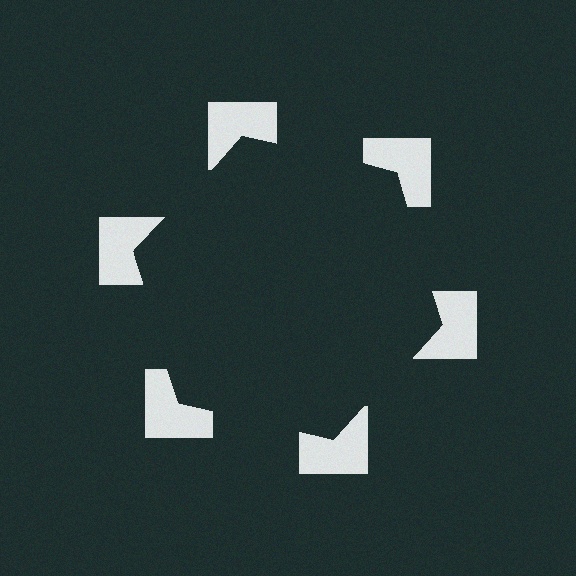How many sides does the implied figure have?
6 sides.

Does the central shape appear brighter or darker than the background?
It typically appears slightly darker than the background, even though no actual brightness change is drawn.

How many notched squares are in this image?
There are 6 — one at each vertex of the illusory hexagon.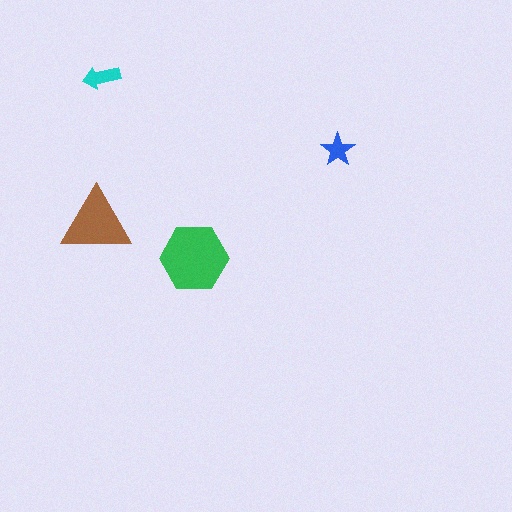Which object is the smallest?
The blue star.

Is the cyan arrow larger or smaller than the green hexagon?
Smaller.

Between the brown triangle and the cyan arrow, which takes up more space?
The brown triangle.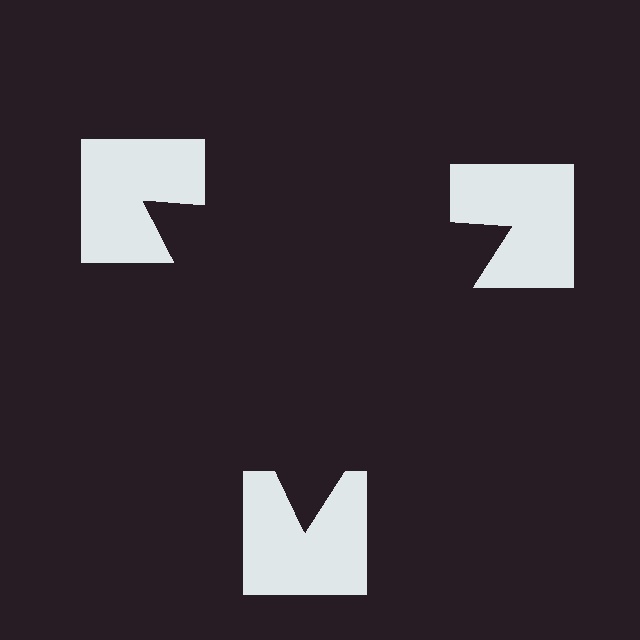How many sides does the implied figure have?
3 sides.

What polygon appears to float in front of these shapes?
An illusory triangle — its edges are inferred from the aligned wedge cuts in the notched squares, not physically drawn.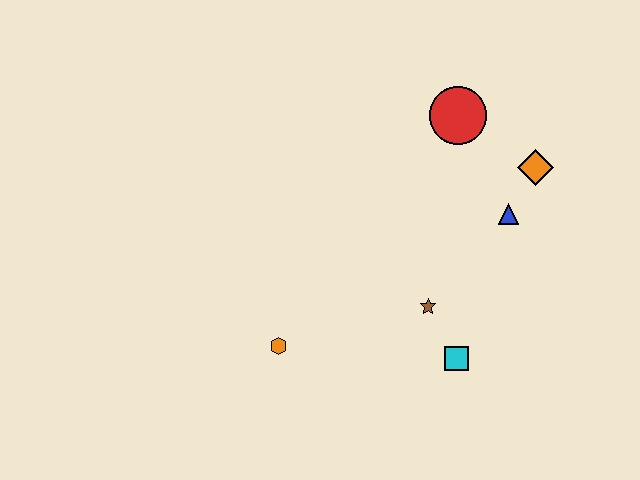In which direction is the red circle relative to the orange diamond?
The red circle is to the left of the orange diamond.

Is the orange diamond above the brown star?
Yes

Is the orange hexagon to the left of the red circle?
Yes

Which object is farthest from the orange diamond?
The orange hexagon is farthest from the orange diamond.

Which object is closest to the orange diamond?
The blue triangle is closest to the orange diamond.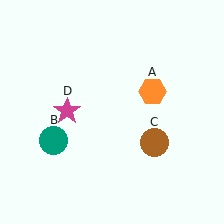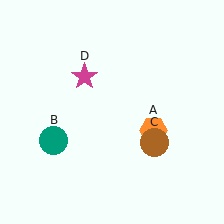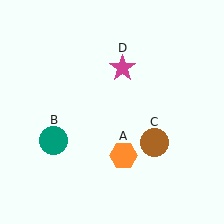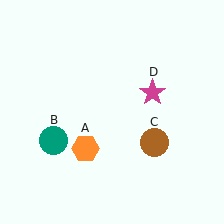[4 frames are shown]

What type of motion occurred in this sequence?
The orange hexagon (object A), magenta star (object D) rotated clockwise around the center of the scene.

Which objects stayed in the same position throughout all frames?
Teal circle (object B) and brown circle (object C) remained stationary.